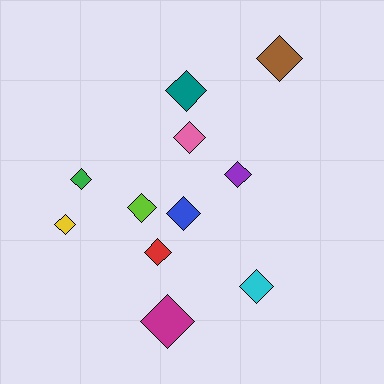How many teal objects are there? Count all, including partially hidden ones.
There is 1 teal object.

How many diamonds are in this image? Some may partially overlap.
There are 11 diamonds.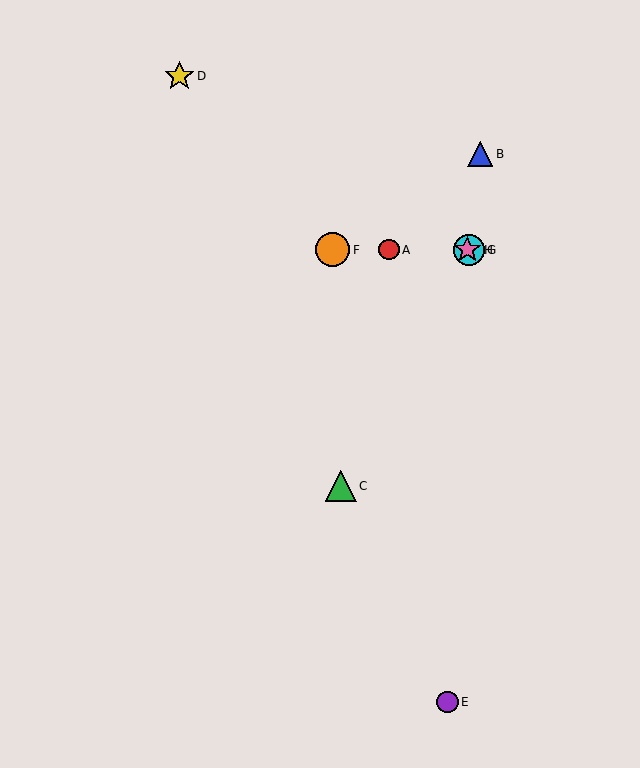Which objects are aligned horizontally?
Objects A, F, G, H are aligned horizontally.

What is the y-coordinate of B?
Object B is at y≈154.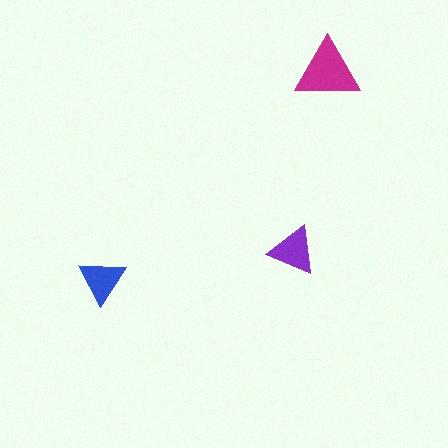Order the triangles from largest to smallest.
the magenta one, the purple one, the blue one.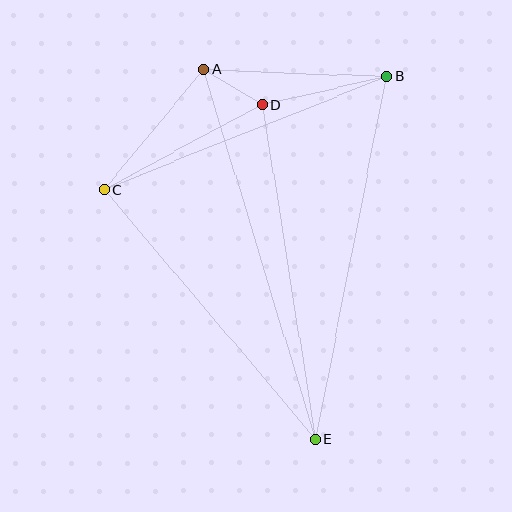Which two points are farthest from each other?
Points A and E are farthest from each other.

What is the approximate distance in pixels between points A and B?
The distance between A and B is approximately 183 pixels.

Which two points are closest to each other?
Points A and D are closest to each other.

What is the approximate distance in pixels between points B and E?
The distance between B and E is approximately 370 pixels.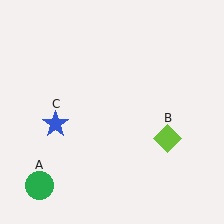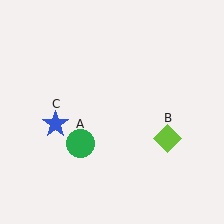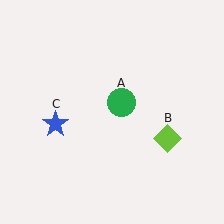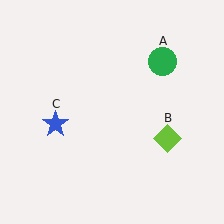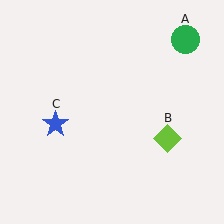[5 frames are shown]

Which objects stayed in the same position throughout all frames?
Lime diamond (object B) and blue star (object C) remained stationary.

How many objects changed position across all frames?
1 object changed position: green circle (object A).